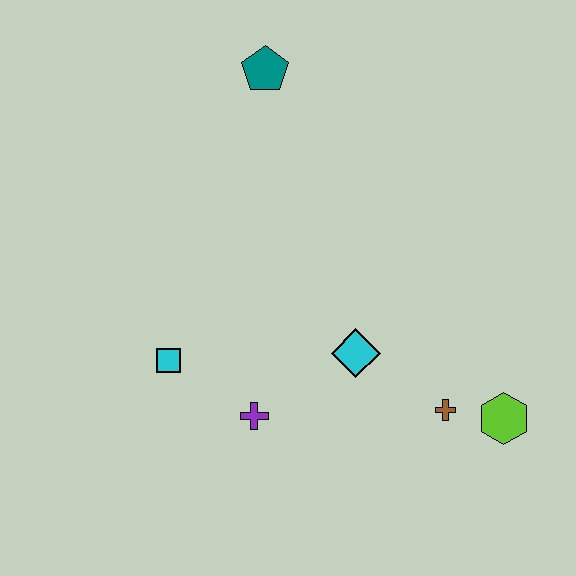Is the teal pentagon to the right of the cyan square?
Yes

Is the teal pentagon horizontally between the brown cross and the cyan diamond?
No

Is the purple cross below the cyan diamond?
Yes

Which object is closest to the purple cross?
The cyan square is closest to the purple cross.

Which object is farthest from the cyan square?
The lime hexagon is farthest from the cyan square.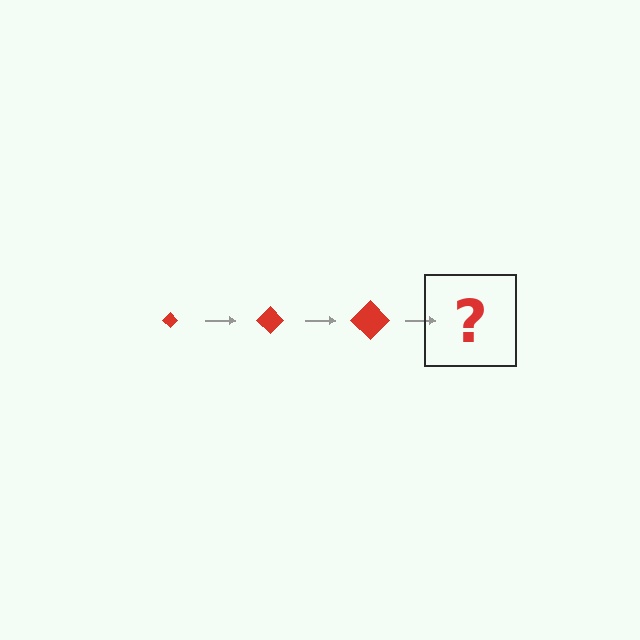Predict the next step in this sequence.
The next step is a red diamond, larger than the previous one.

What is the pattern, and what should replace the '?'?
The pattern is that the diamond gets progressively larger each step. The '?' should be a red diamond, larger than the previous one.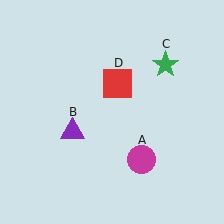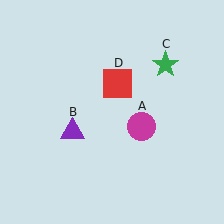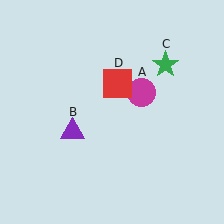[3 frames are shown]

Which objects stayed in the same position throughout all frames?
Purple triangle (object B) and green star (object C) and red square (object D) remained stationary.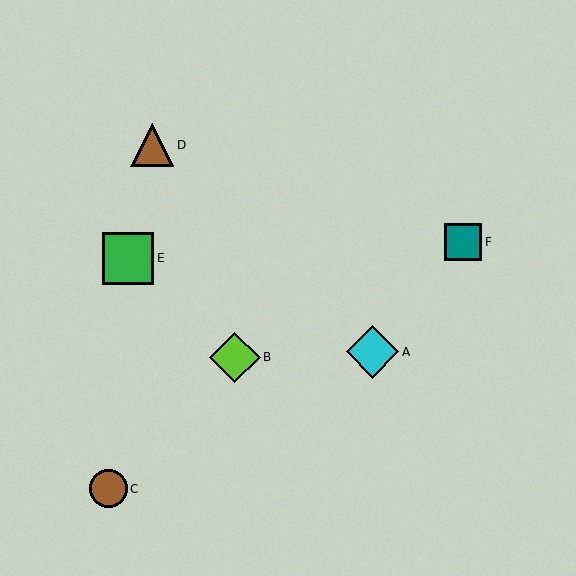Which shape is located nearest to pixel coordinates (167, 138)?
The brown triangle (labeled D) at (152, 145) is nearest to that location.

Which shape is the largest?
The cyan diamond (labeled A) is the largest.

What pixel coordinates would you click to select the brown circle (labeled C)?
Click at (108, 489) to select the brown circle C.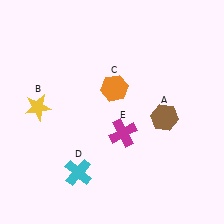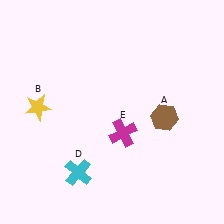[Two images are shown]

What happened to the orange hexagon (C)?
The orange hexagon (C) was removed in Image 2. It was in the top-right area of Image 1.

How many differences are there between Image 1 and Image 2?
There is 1 difference between the two images.